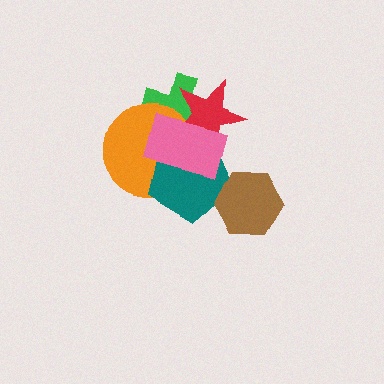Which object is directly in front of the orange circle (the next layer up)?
The red star is directly in front of the orange circle.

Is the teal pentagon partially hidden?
Yes, it is partially covered by another shape.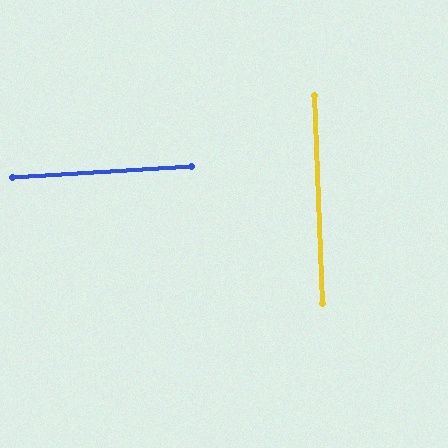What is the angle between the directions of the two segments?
Approximately 89 degrees.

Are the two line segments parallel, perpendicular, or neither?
Perpendicular — they meet at approximately 89°.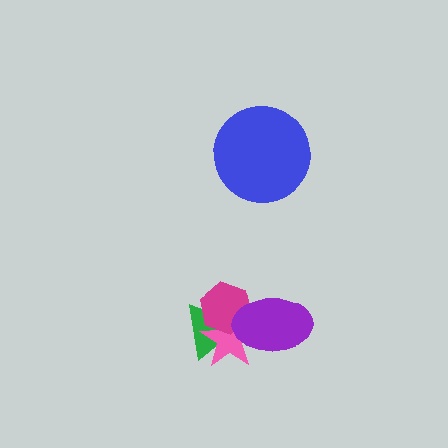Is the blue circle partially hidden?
No, no other shape covers it.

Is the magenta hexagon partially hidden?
Yes, it is partially covered by another shape.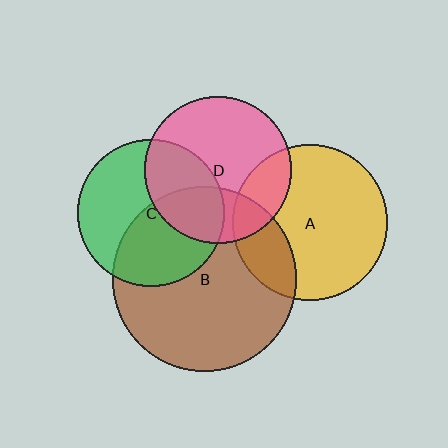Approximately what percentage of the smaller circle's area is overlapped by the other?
Approximately 45%.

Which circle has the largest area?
Circle B (brown).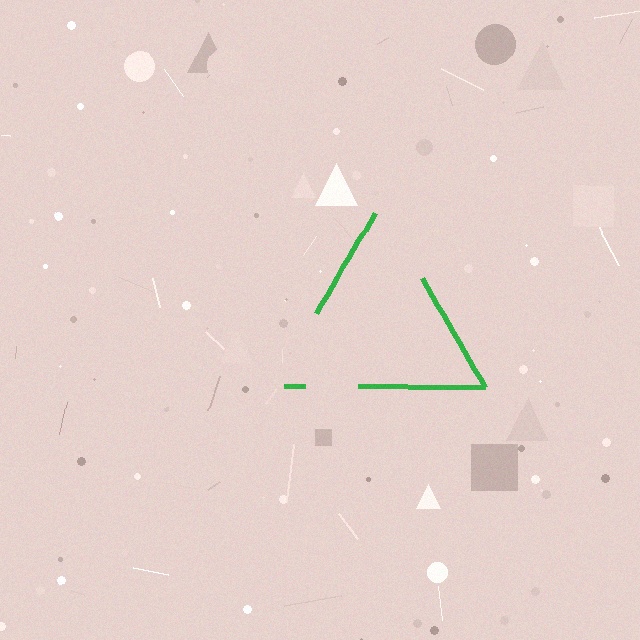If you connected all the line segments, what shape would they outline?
They would outline a triangle.